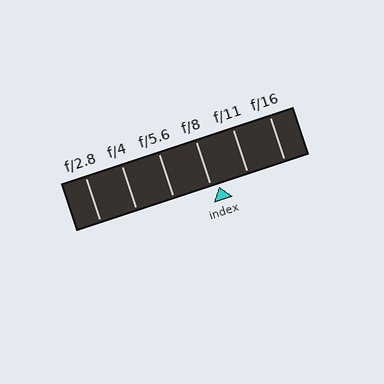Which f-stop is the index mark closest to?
The index mark is closest to f/8.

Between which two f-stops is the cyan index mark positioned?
The index mark is between f/8 and f/11.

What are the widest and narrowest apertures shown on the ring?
The widest aperture shown is f/2.8 and the narrowest is f/16.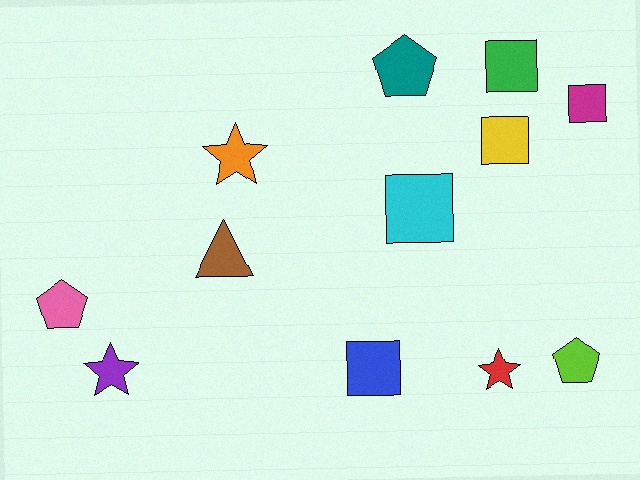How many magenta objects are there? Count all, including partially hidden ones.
There is 1 magenta object.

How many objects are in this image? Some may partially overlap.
There are 12 objects.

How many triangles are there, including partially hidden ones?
There is 1 triangle.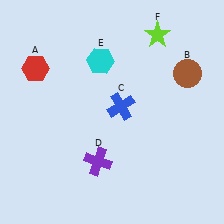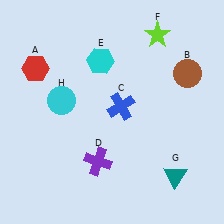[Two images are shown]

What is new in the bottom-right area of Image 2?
A teal triangle (G) was added in the bottom-right area of Image 2.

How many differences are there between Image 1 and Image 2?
There are 2 differences between the two images.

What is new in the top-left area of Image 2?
A cyan circle (H) was added in the top-left area of Image 2.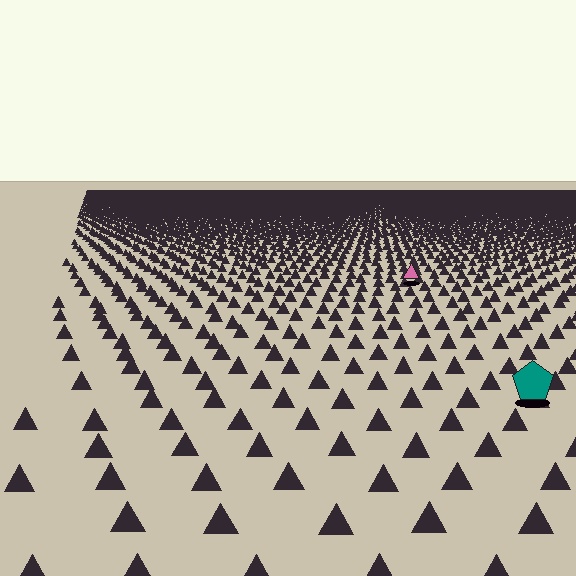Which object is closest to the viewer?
The teal pentagon is closest. The texture marks near it are larger and more spread out.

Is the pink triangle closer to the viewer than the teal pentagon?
No. The teal pentagon is closer — you can tell from the texture gradient: the ground texture is coarser near it.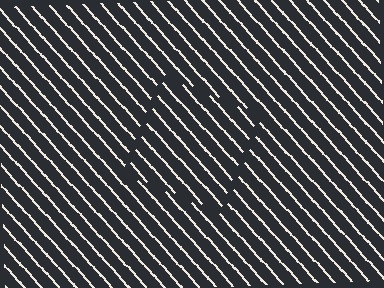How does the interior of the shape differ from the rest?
The interior of the shape contains the same grating, shifted by half a period — the contour is defined by the phase discontinuity where line-ends from the inner and outer gratings abut.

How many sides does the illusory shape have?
4 sides — the line-ends trace a square.